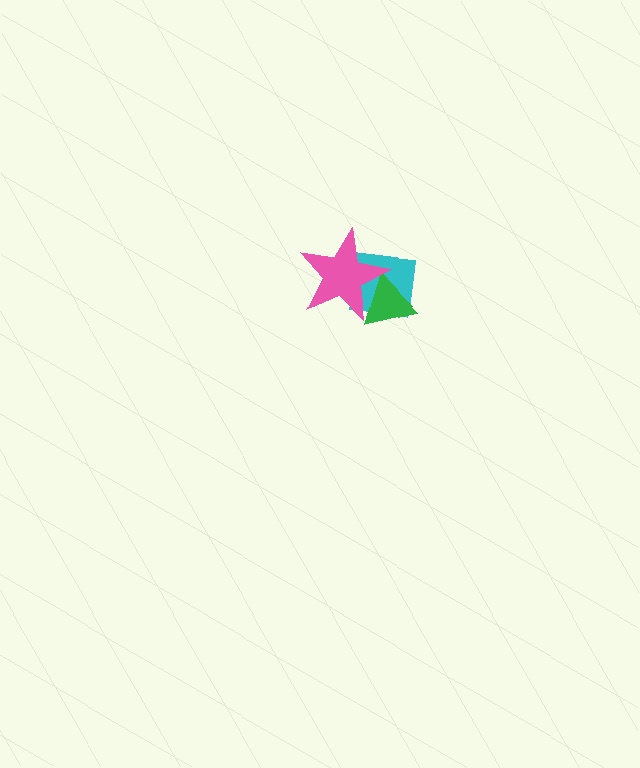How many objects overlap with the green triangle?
2 objects overlap with the green triangle.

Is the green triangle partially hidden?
Yes, it is partially covered by another shape.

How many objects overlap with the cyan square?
2 objects overlap with the cyan square.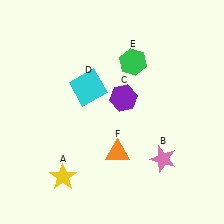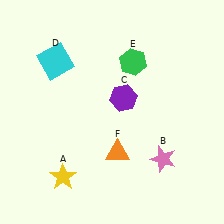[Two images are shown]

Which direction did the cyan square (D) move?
The cyan square (D) moved left.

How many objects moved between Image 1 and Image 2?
1 object moved between the two images.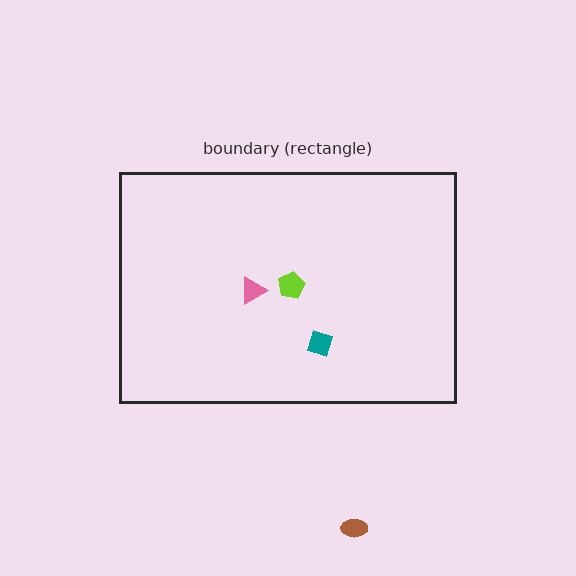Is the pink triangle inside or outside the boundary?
Inside.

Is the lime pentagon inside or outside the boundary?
Inside.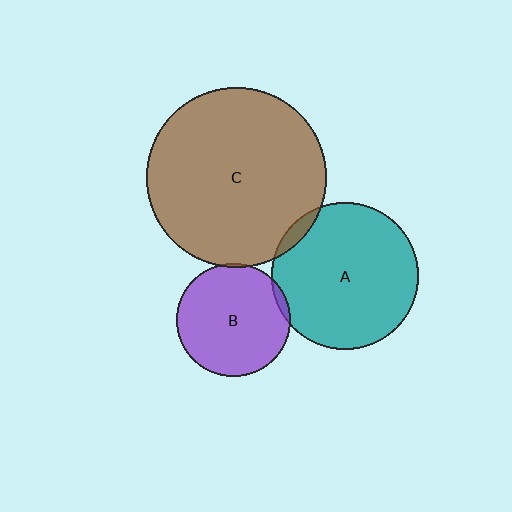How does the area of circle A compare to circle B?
Approximately 1.7 times.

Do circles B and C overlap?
Yes.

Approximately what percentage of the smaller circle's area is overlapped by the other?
Approximately 5%.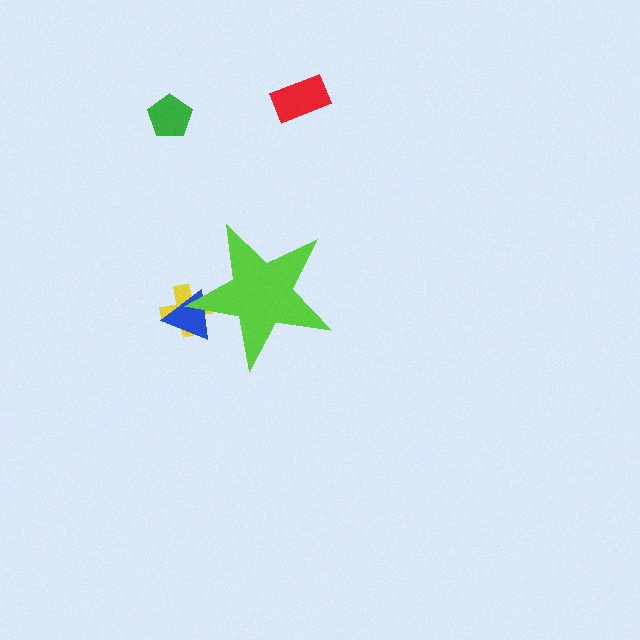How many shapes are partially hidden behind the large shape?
2 shapes are partially hidden.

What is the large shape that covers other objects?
A lime star.